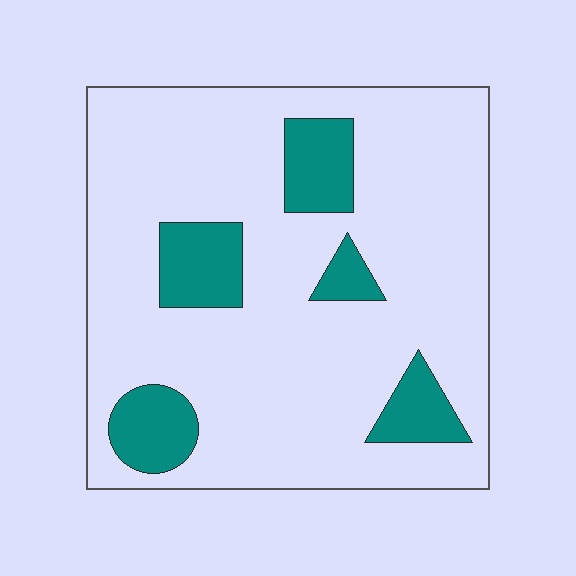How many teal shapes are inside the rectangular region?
5.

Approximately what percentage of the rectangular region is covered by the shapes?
Approximately 15%.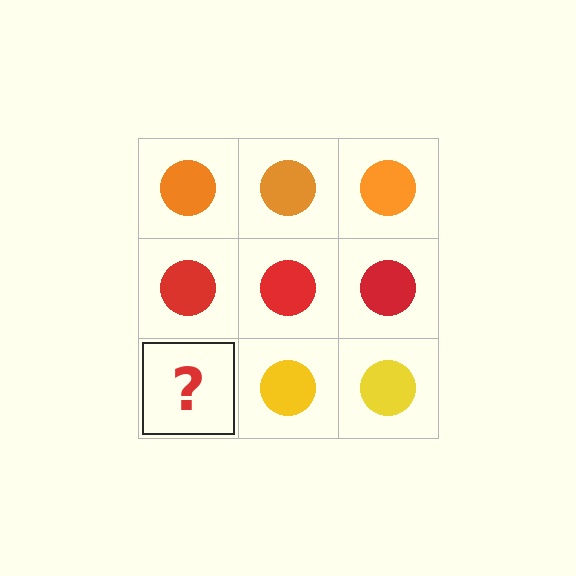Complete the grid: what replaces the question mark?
The question mark should be replaced with a yellow circle.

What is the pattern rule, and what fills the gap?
The rule is that each row has a consistent color. The gap should be filled with a yellow circle.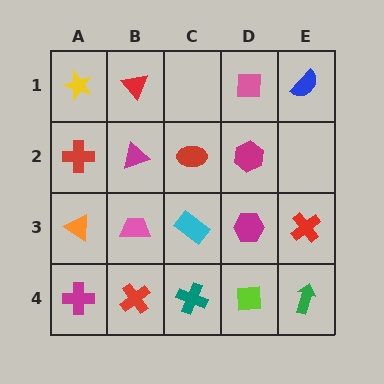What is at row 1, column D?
A pink square.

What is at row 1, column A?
A yellow star.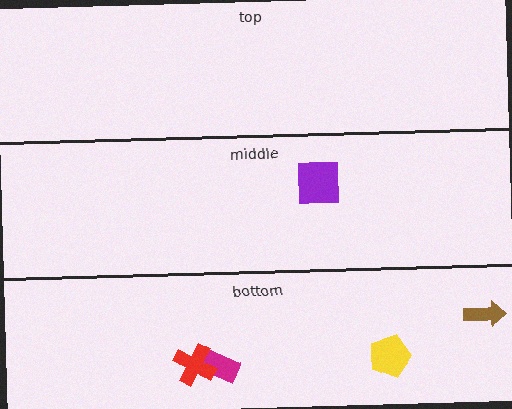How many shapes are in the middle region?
1.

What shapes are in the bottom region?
The brown arrow, the magenta rectangle, the yellow pentagon, the red cross.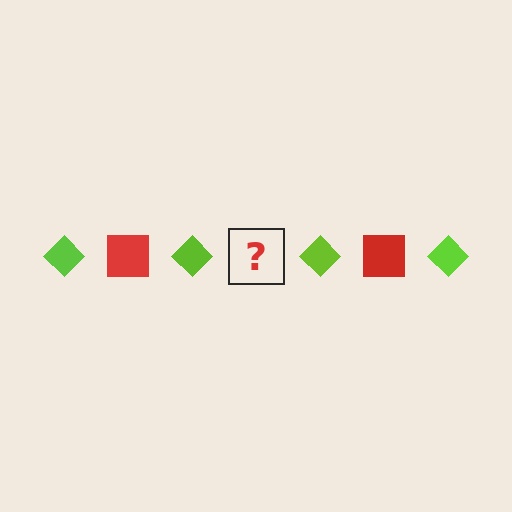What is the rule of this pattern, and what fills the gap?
The rule is that the pattern alternates between lime diamond and red square. The gap should be filled with a red square.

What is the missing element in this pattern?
The missing element is a red square.